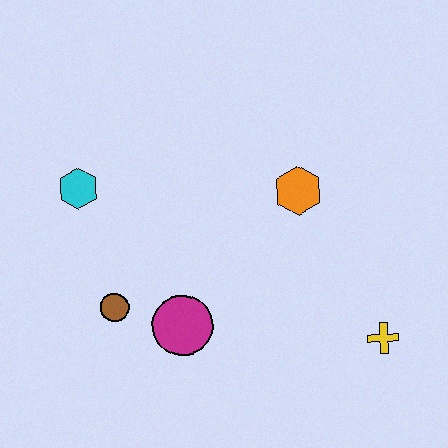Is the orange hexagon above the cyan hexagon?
No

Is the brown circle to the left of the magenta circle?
Yes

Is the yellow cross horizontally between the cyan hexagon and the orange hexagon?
No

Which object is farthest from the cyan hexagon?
The yellow cross is farthest from the cyan hexagon.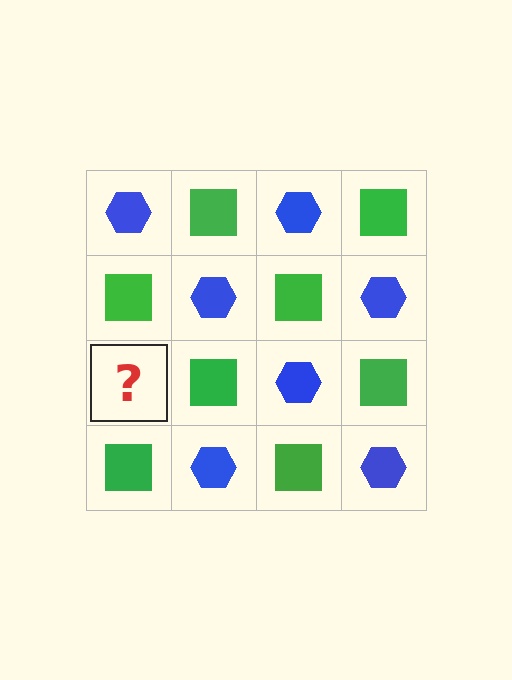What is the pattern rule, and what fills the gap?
The rule is that it alternates blue hexagon and green square in a checkerboard pattern. The gap should be filled with a blue hexagon.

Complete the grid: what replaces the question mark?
The question mark should be replaced with a blue hexagon.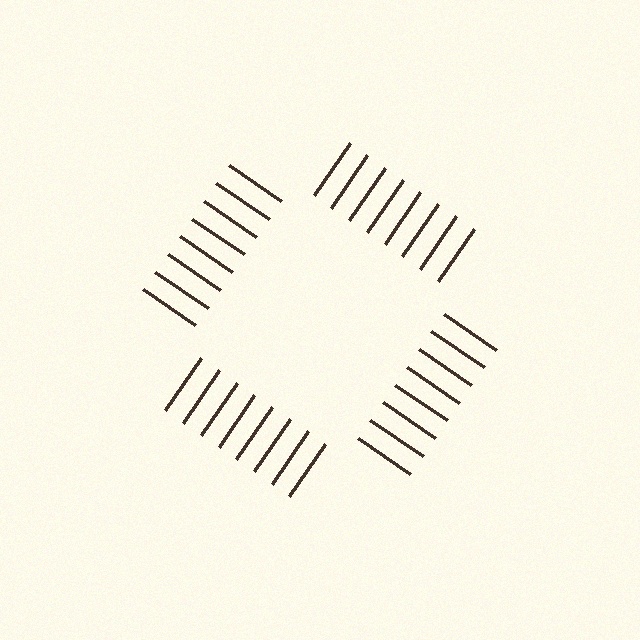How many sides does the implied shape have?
4 sides — the line-ends trace a square.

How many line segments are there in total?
32 — 8 along each of the 4 edges.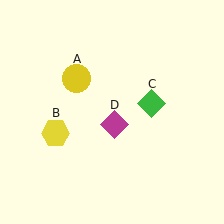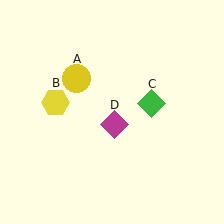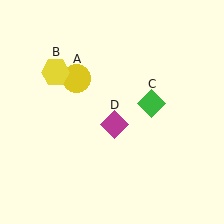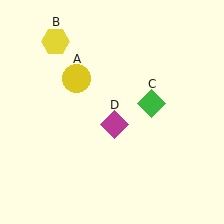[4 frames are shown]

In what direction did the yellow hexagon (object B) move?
The yellow hexagon (object B) moved up.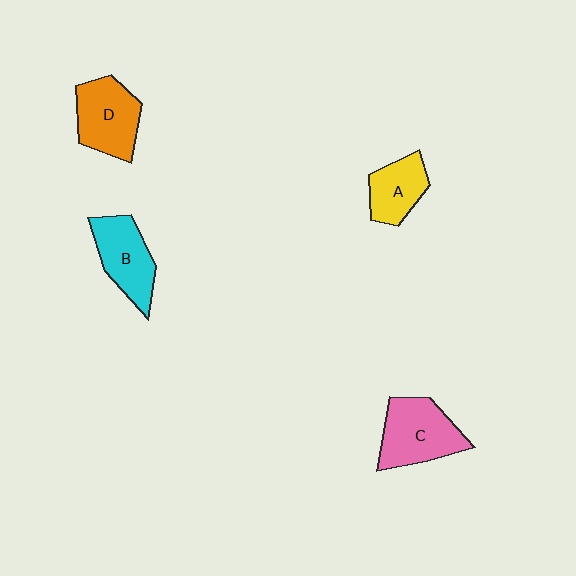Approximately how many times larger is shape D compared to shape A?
Approximately 1.4 times.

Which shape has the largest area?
Shape C (pink).